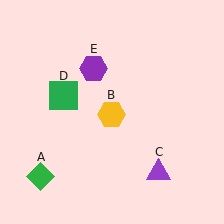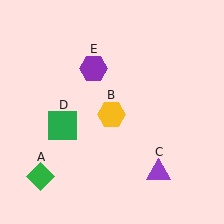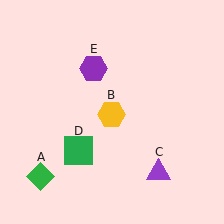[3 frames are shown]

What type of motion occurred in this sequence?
The green square (object D) rotated counterclockwise around the center of the scene.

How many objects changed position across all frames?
1 object changed position: green square (object D).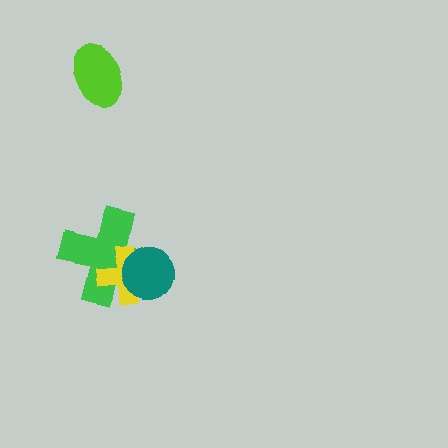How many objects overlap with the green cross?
2 objects overlap with the green cross.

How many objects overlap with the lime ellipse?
0 objects overlap with the lime ellipse.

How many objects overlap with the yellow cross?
2 objects overlap with the yellow cross.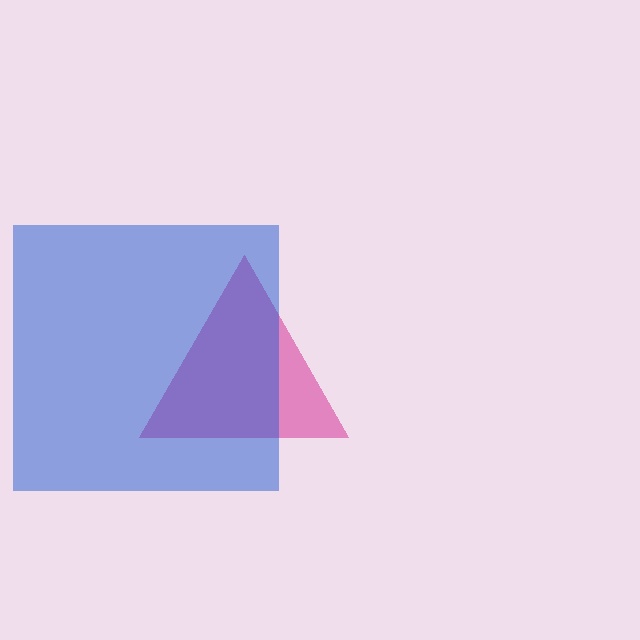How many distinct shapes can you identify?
There are 2 distinct shapes: a magenta triangle, a blue square.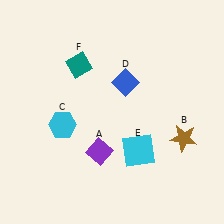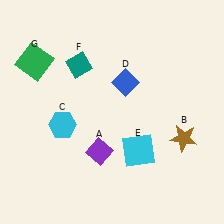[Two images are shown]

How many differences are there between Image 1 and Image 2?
There is 1 difference between the two images.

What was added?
A green square (G) was added in Image 2.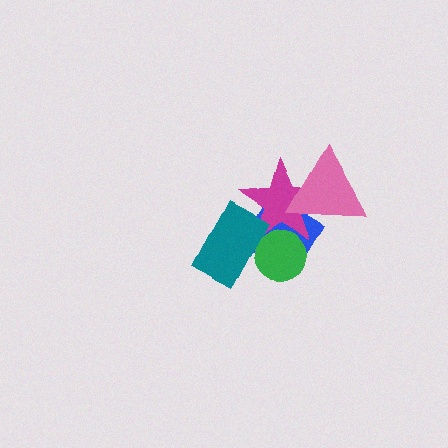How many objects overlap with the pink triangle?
2 objects overlap with the pink triangle.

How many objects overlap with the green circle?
3 objects overlap with the green circle.